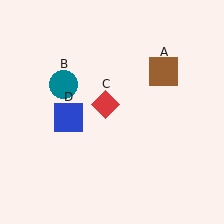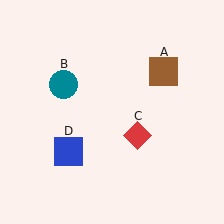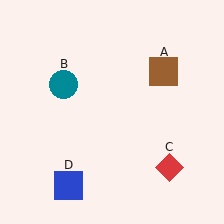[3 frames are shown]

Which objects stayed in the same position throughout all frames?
Brown square (object A) and teal circle (object B) remained stationary.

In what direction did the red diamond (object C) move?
The red diamond (object C) moved down and to the right.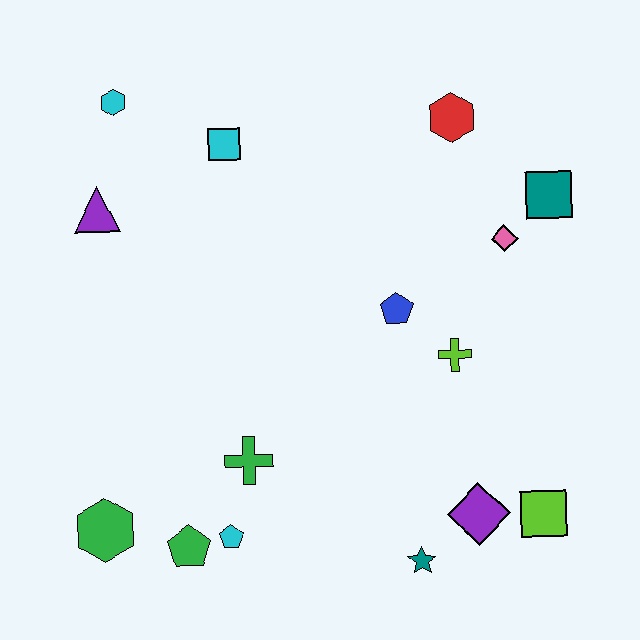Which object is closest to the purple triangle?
The cyan hexagon is closest to the purple triangle.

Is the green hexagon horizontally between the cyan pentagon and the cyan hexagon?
No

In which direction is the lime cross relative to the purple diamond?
The lime cross is above the purple diamond.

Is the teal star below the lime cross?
Yes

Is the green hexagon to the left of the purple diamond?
Yes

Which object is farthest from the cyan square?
The lime square is farthest from the cyan square.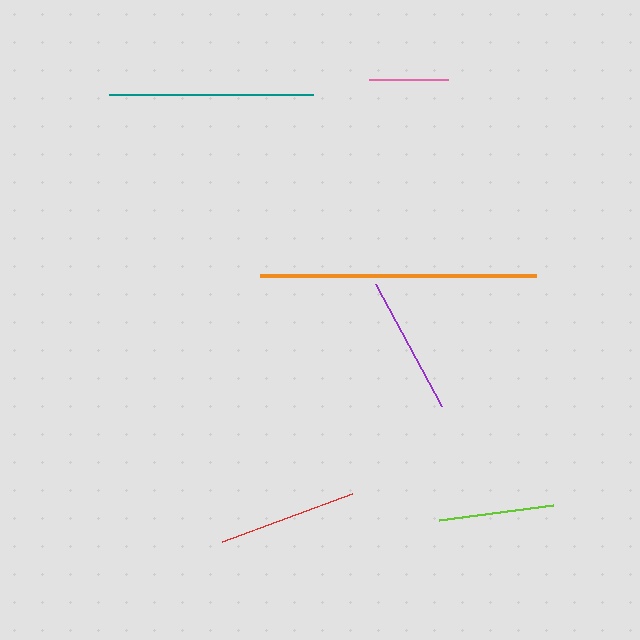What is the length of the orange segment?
The orange segment is approximately 276 pixels long.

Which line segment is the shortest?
The pink line is the shortest at approximately 79 pixels.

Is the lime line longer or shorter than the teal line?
The teal line is longer than the lime line.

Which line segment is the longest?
The orange line is the longest at approximately 276 pixels.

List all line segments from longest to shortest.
From longest to shortest: orange, teal, purple, red, lime, pink.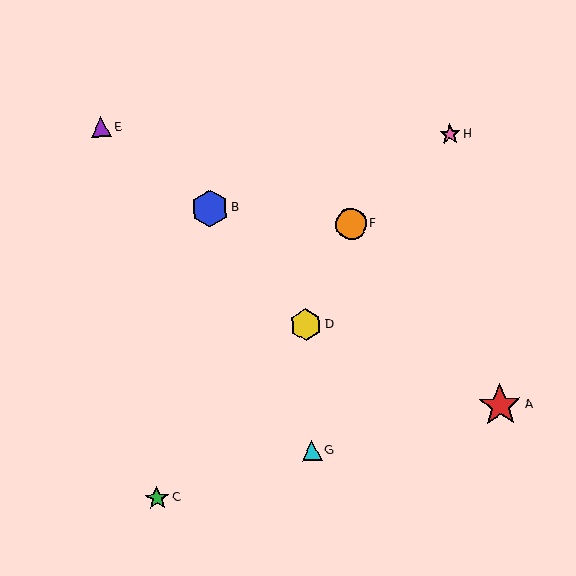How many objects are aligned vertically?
2 objects (D, G) are aligned vertically.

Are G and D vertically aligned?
Yes, both are at x≈312.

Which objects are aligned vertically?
Objects D, G are aligned vertically.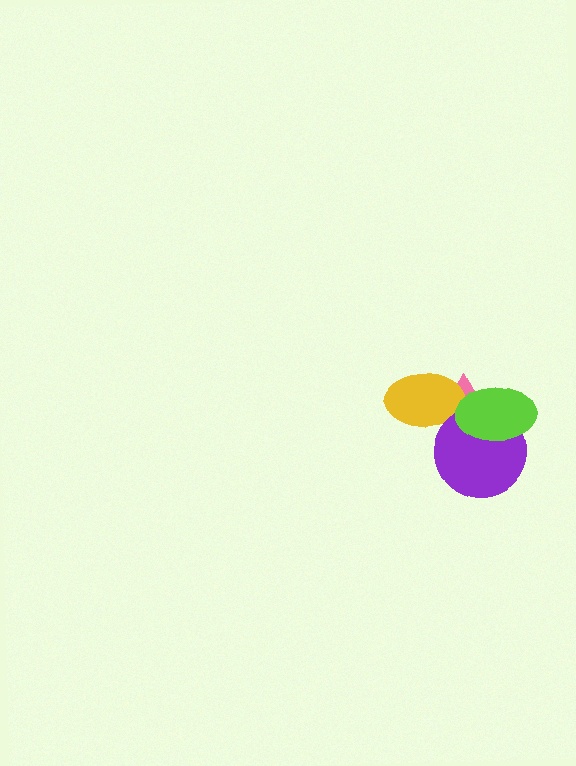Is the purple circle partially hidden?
Yes, it is partially covered by another shape.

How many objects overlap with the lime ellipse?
3 objects overlap with the lime ellipse.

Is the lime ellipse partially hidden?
No, no other shape covers it.